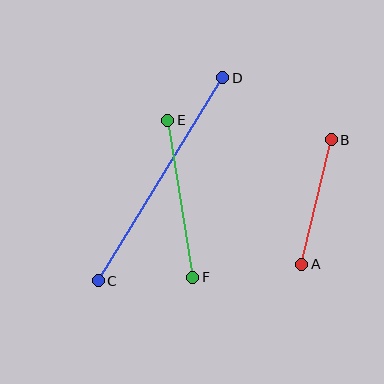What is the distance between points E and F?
The distance is approximately 159 pixels.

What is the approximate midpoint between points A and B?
The midpoint is at approximately (316, 202) pixels.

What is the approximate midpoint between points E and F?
The midpoint is at approximately (180, 199) pixels.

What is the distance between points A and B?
The distance is approximately 128 pixels.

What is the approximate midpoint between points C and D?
The midpoint is at approximately (161, 179) pixels.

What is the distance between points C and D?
The distance is approximately 238 pixels.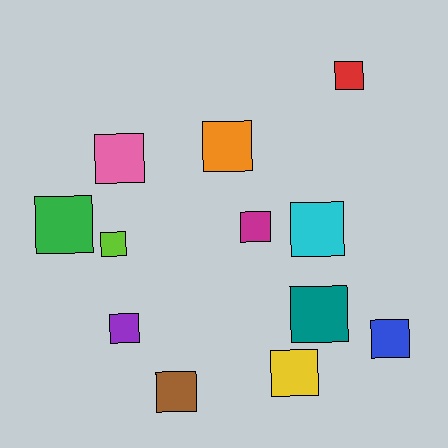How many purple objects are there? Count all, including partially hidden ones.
There is 1 purple object.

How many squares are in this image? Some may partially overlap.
There are 12 squares.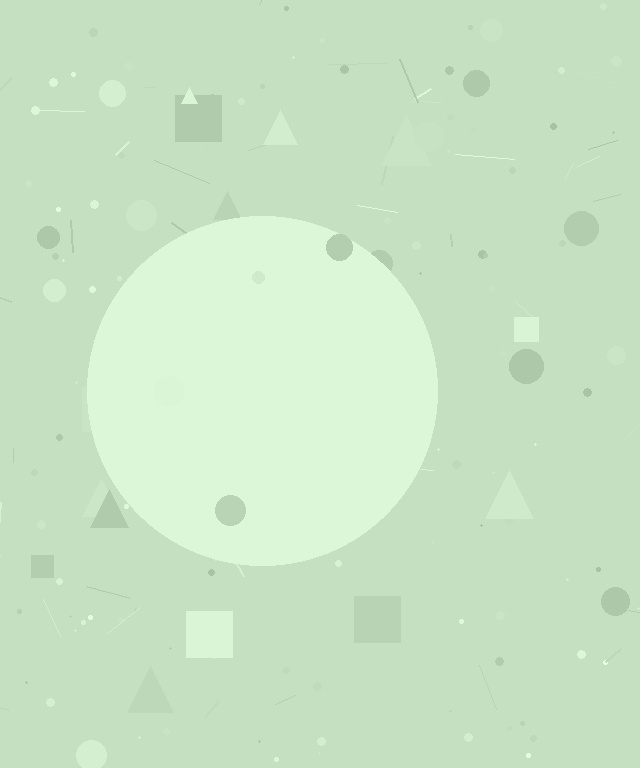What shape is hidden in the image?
A circle is hidden in the image.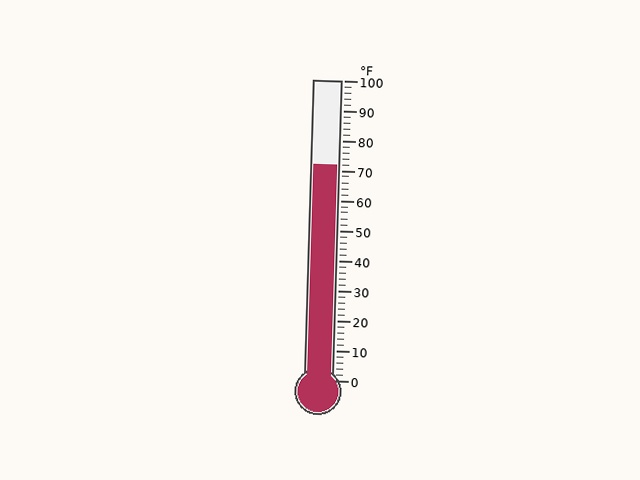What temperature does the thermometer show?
The thermometer shows approximately 72°F.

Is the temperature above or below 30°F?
The temperature is above 30°F.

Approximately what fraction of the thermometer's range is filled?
The thermometer is filled to approximately 70% of its range.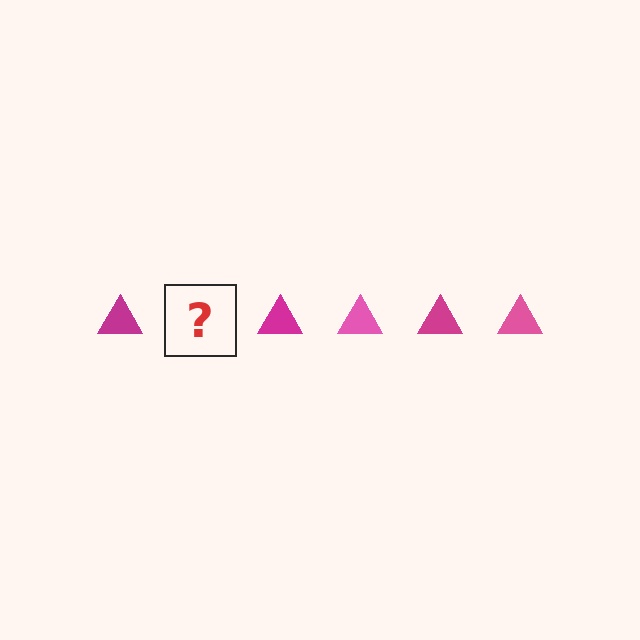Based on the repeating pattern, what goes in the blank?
The blank should be a pink triangle.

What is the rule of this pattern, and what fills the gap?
The rule is that the pattern cycles through magenta, pink triangles. The gap should be filled with a pink triangle.